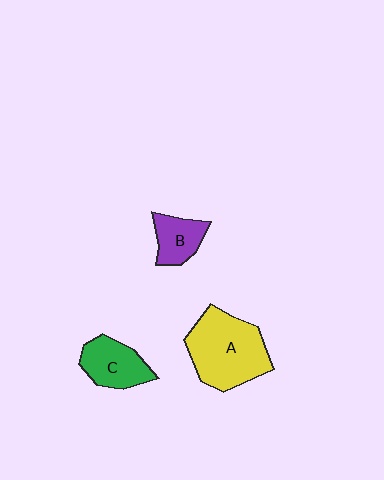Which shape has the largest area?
Shape A (yellow).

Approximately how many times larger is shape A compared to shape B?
Approximately 2.4 times.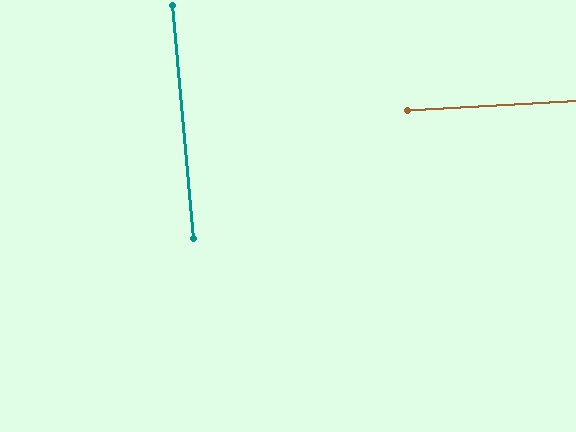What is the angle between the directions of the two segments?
Approximately 88 degrees.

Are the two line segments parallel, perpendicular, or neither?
Perpendicular — they meet at approximately 88°.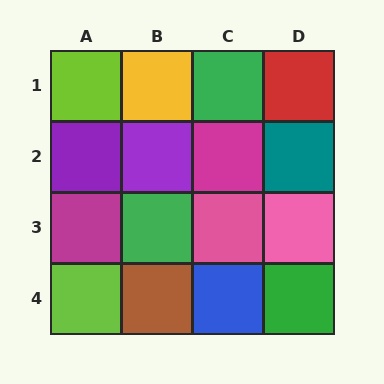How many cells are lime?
2 cells are lime.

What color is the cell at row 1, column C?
Green.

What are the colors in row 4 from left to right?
Lime, brown, blue, green.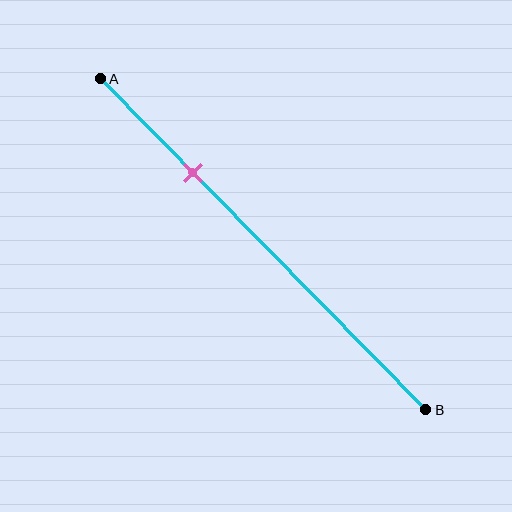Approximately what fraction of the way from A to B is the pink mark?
The pink mark is approximately 30% of the way from A to B.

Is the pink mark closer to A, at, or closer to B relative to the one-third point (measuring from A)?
The pink mark is closer to point A than the one-third point of segment AB.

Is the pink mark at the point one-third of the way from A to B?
No, the mark is at about 30% from A, not at the 33% one-third point.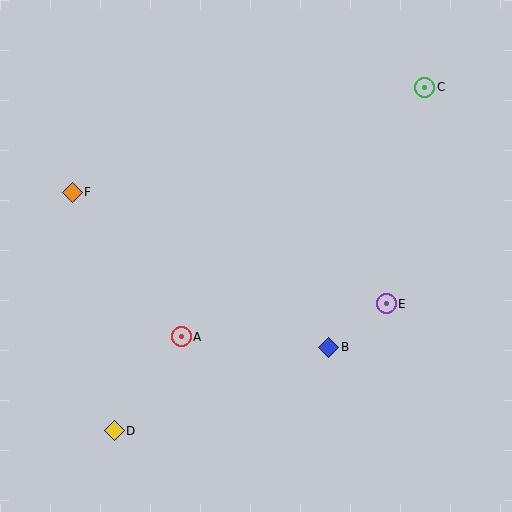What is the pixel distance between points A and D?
The distance between A and D is 116 pixels.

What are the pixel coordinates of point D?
Point D is at (114, 431).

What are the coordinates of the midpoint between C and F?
The midpoint between C and F is at (249, 140).